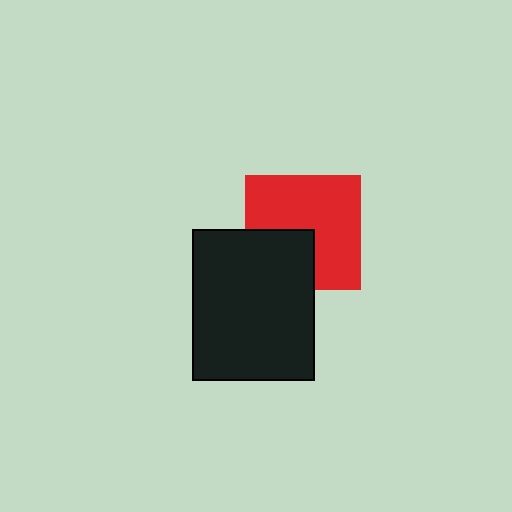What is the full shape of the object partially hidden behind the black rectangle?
The partially hidden object is a red square.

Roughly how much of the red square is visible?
Most of it is visible (roughly 68%).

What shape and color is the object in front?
The object in front is a black rectangle.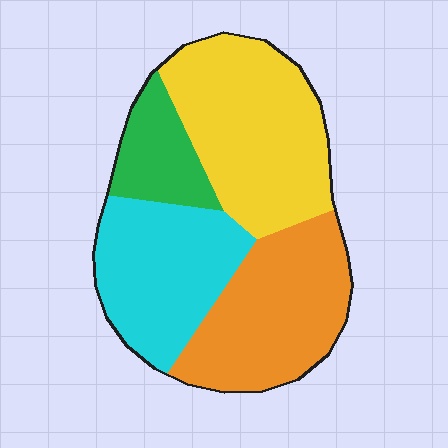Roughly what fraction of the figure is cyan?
Cyan takes up about one quarter (1/4) of the figure.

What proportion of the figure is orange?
Orange takes up between a quarter and a half of the figure.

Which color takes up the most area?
Yellow, at roughly 35%.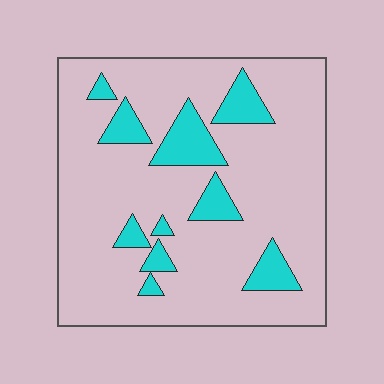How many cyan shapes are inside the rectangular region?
10.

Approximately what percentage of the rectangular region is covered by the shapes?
Approximately 15%.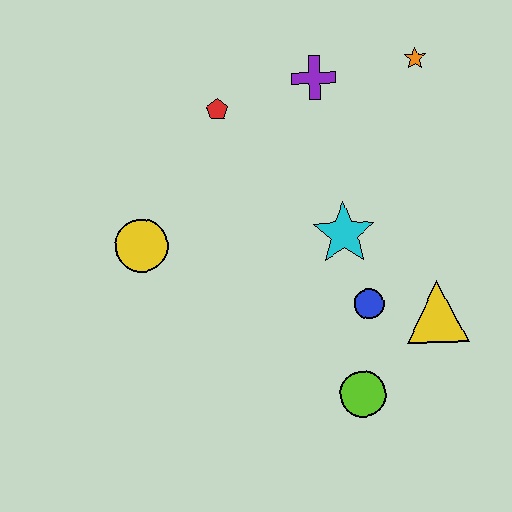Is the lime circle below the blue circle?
Yes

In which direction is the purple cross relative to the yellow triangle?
The purple cross is above the yellow triangle.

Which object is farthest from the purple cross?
The lime circle is farthest from the purple cross.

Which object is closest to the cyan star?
The blue circle is closest to the cyan star.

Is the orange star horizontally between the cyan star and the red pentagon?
No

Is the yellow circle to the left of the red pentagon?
Yes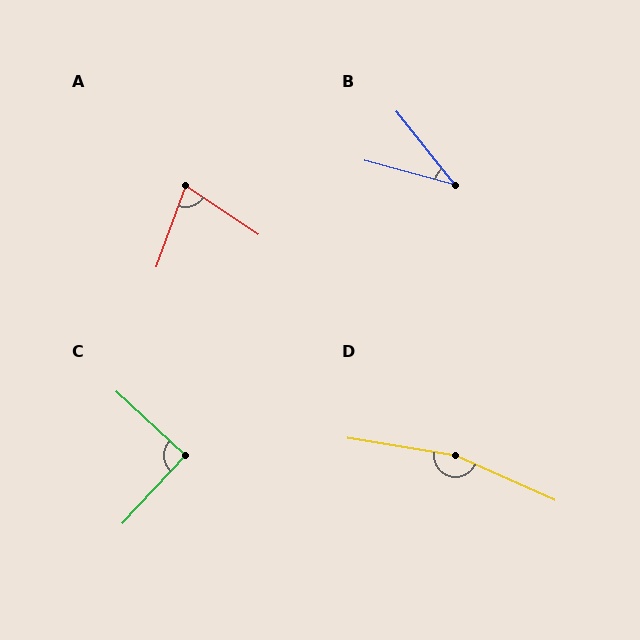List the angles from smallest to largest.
B (36°), A (76°), C (90°), D (165°).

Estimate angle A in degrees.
Approximately 76 degrees.